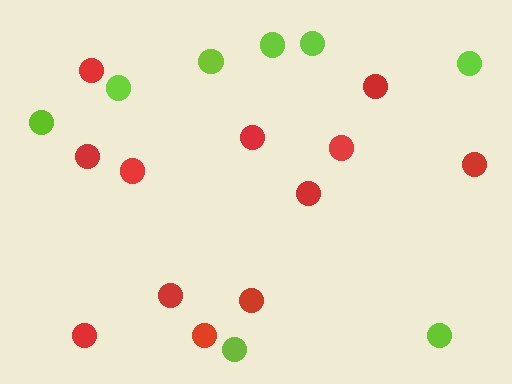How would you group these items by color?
There are 2 groups: one group of red circles (12) and one group of lime circles (8).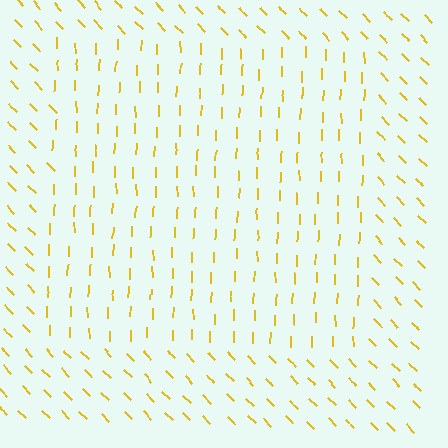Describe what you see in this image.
The image is filled with small yellow line segments. A rectangle region in the image has lines oriented differently from the surrounding lines, creating a visible texture boundary.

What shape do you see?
I see a rectangle.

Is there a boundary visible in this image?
Yes, there is a texture boundary formed by a change in line orientation.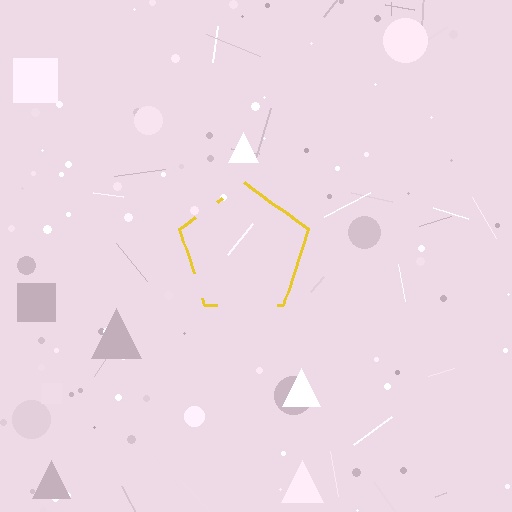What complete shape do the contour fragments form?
The contour fragments form a pentagon.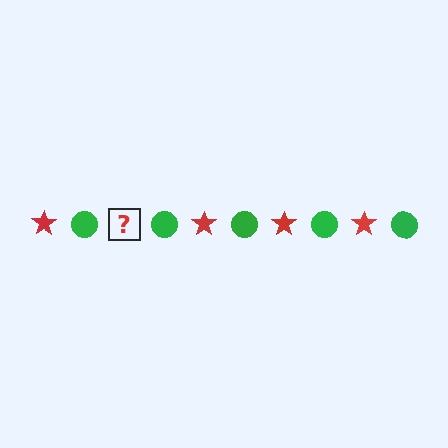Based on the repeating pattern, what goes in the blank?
The blank should be a red star.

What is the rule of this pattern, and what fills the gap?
The rule is that the pattern alternates between red star and green circle. The gap should be filled with a red star.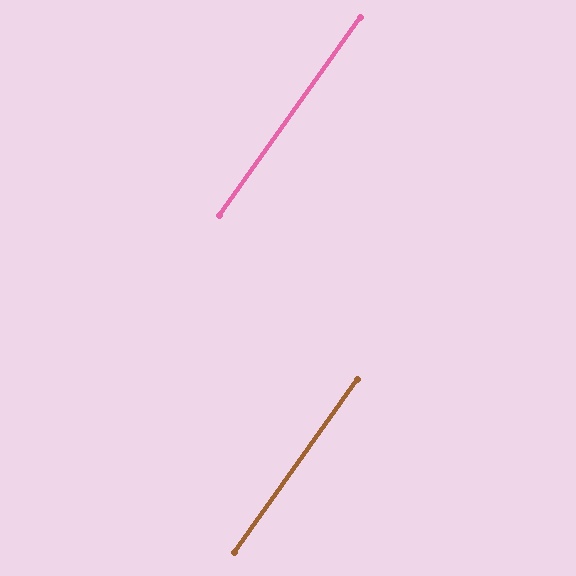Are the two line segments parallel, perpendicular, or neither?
Parallel — their directions differ by only 0.0°.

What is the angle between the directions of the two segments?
Approximately 0 degrees.